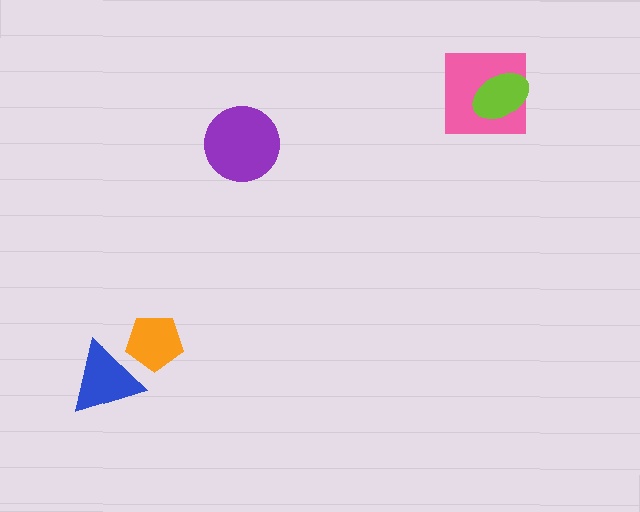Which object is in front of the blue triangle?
The orange pentagon is in front of the blue triangle.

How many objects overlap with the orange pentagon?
1 object overlaps with the orange pentagon.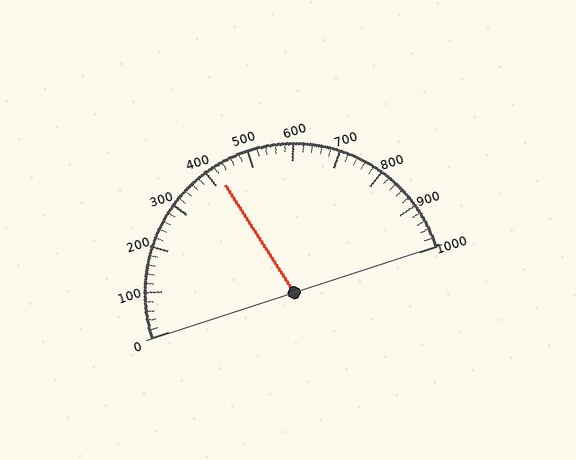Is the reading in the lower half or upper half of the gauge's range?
The reading is in the lower half of the range (0 to 1000).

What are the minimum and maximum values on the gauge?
The gauge ranges from 0 to 1000.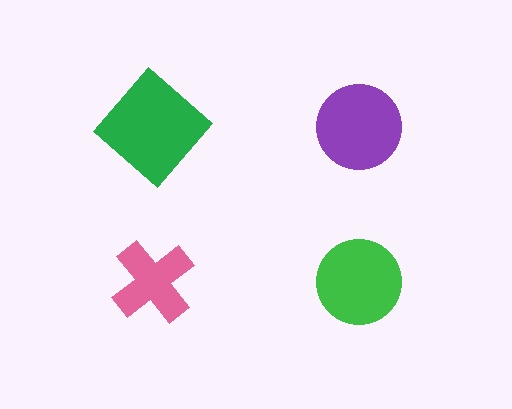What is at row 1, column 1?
A green diamond.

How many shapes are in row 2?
2 shapes.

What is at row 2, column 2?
A green circle.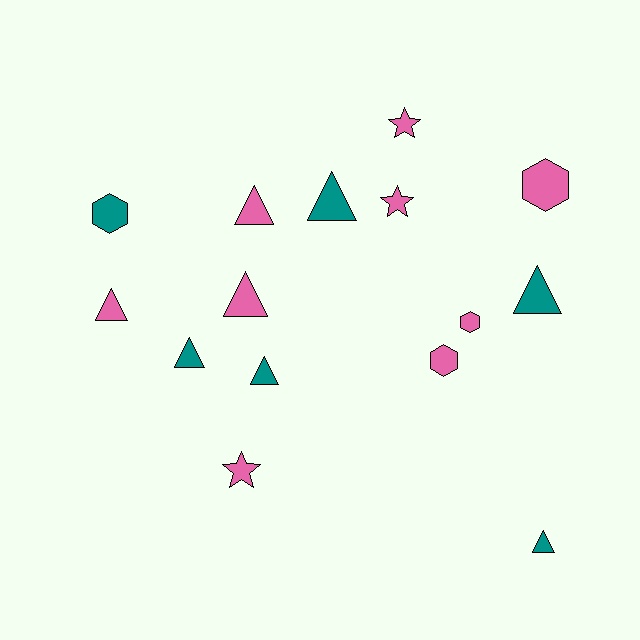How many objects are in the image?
There are 15 objects.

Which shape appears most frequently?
Triangle, with 8 objects.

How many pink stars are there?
There are 3 pink stars.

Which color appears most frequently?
Pink, with 9 objects.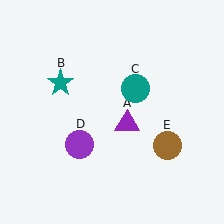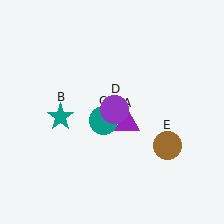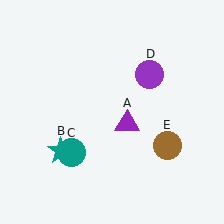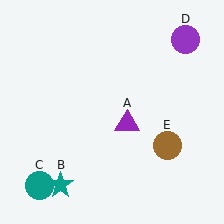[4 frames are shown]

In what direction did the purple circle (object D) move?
The purple circle (object D) moved up and to the right.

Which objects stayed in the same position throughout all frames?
Purple triangle (object A) and brown circle (object E) remained stationary.